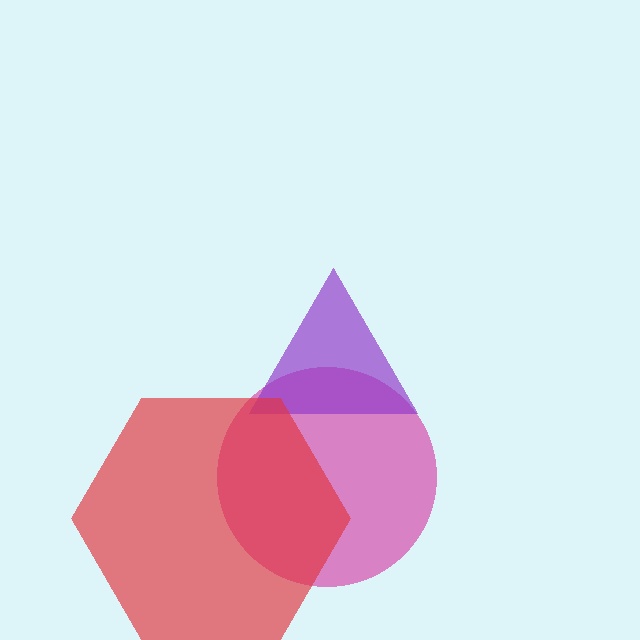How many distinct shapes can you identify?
There are 3 distinct shapes: a magenta circle, a purple triangle, a red hexagon.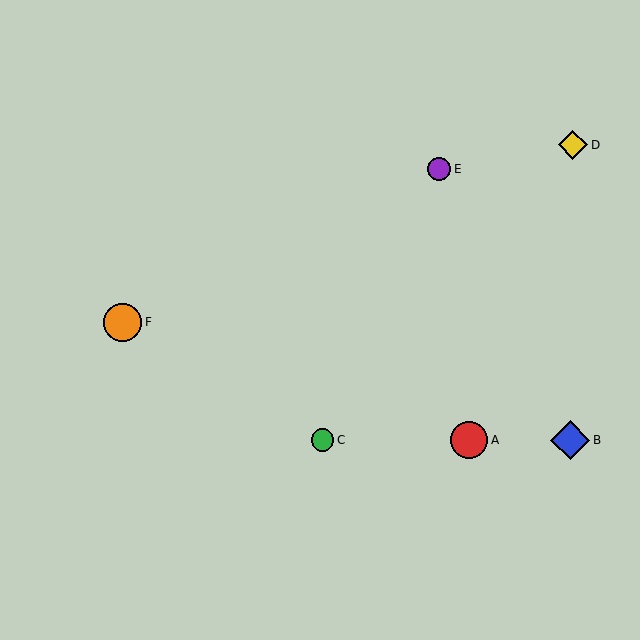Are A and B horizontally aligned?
Yes, both are at y≈440.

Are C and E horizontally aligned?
No, C is at y≈440 and E is at y≈169.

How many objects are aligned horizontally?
3 objects (A, B, C) are aligned horizontally.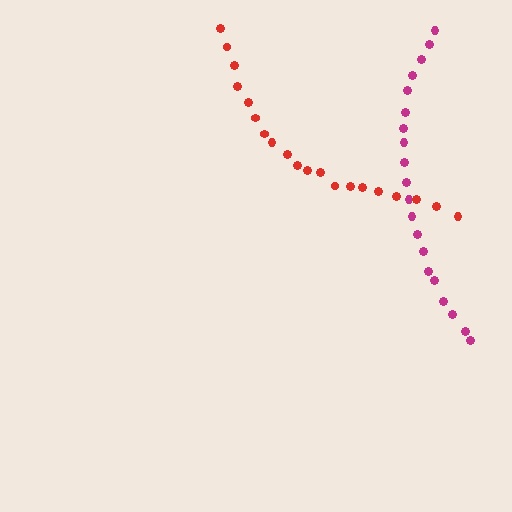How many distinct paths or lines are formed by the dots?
There are 2 distinct paths.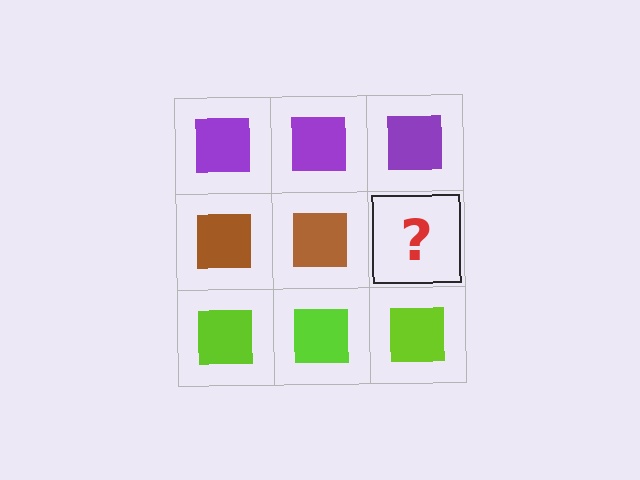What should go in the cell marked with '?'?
The missing cell should contain a brown square.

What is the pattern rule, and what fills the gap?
The rule is that each row has a consistent color. The gap should be filled with a brown square.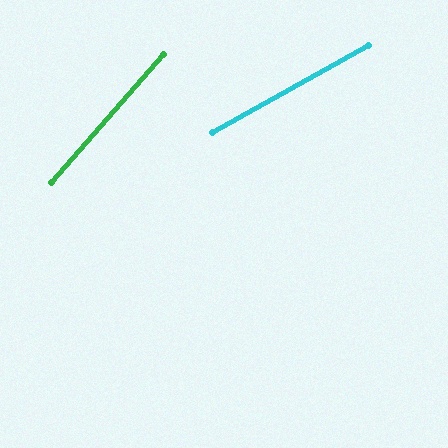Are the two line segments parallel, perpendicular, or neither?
Neither parallel nor perpendicular — they differ by about 20°.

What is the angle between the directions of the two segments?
Approximately 20 degrees.